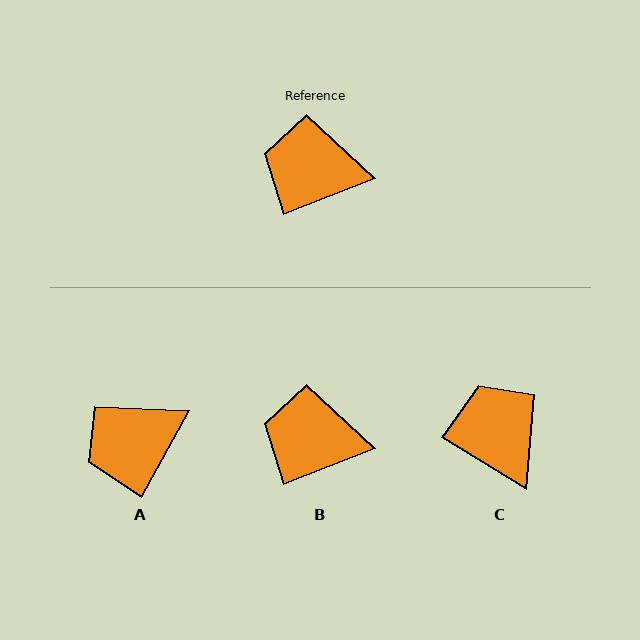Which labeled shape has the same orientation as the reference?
B.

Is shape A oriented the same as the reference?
No, it is off by about 40 degrees.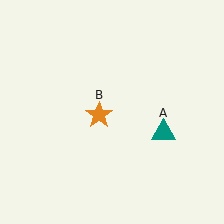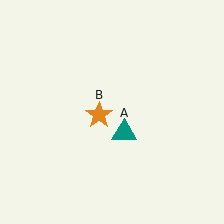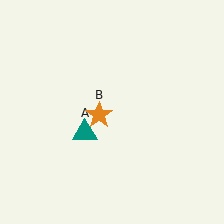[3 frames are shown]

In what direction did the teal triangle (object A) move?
The teal triangle (object A) moved left.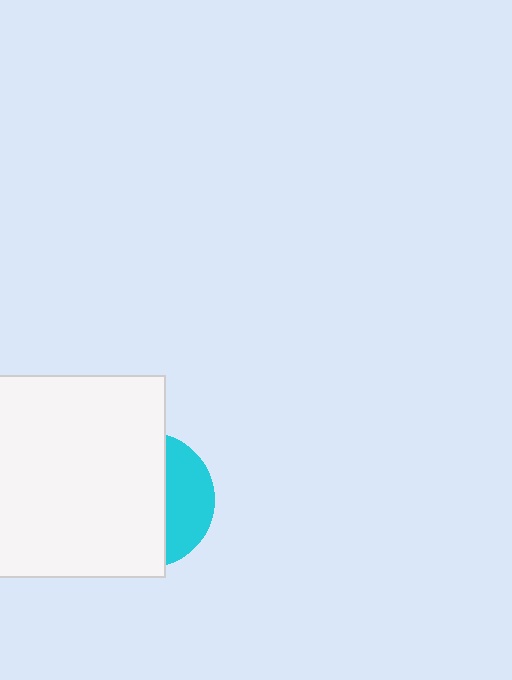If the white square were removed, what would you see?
You would see the complete cyan circle.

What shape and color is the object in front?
The object in front is a white square.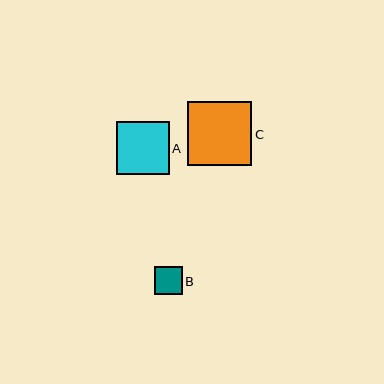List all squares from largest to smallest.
From largest to smallest: C, A, B.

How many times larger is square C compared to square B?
Square C is approximately 2.3 times the size of square B.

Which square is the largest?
Square C is the largest with a size of approximately 64 pixels.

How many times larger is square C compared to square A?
Square C is approximately 1.2 times the size of square A.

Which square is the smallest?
Square B is the smallest with a size of approximately 28 pixels.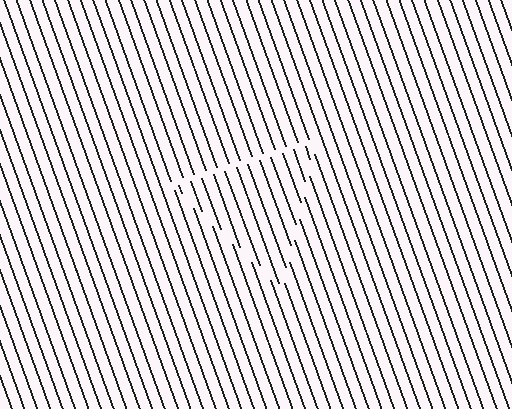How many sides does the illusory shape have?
3 sides — the line-ends trace a triangle.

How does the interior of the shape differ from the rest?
The interior of the shape contains the same grating, shifted by half a period — the contour is defined by the phase discontinuity where line-ends from the inner and outer gratings abut.